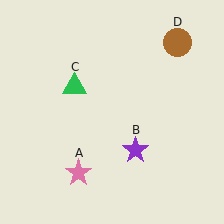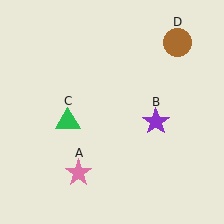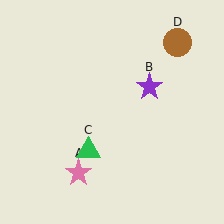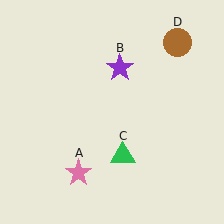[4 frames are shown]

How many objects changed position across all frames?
2 objects changed position: purple star (object B), green triangle (object C).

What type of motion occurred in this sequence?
The purple star (object B), green triangle (object C) rotated counterclockwise around the center of the scene.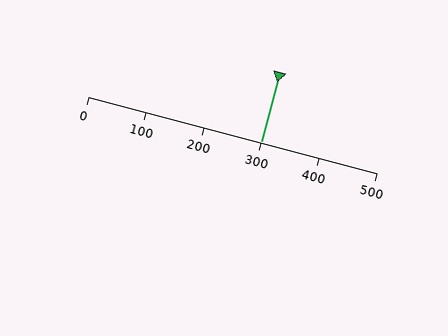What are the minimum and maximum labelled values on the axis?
The axis runs from 0 to 500.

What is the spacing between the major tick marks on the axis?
The major ticks are spaced 100 apart.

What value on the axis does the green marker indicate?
The marker indicates approximately 300.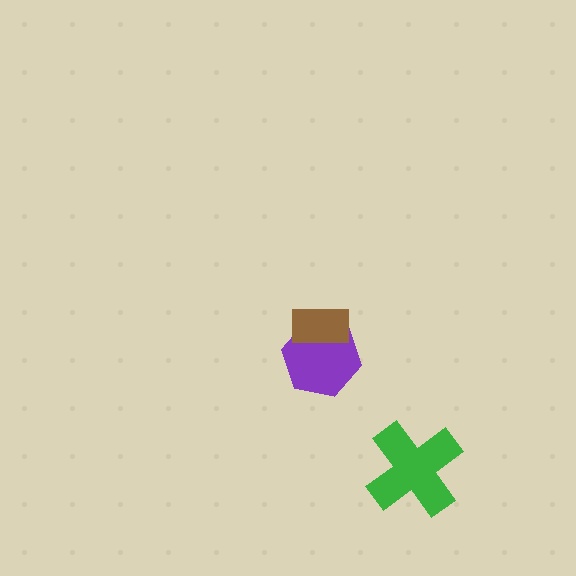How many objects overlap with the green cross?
0 objects overlap with the green cross.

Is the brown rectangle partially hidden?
No, no other shape covers it.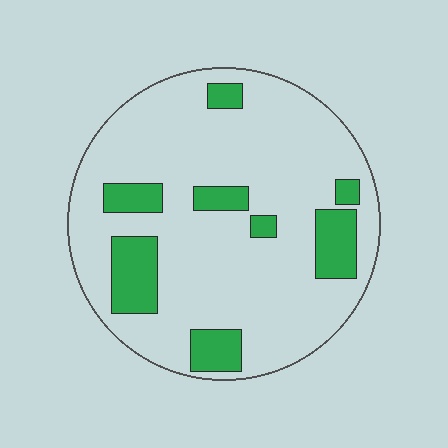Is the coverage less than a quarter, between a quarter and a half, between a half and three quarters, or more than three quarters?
Less than a quarter.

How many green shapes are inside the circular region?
8.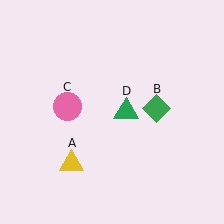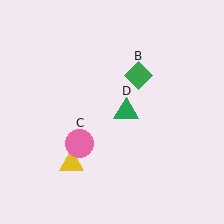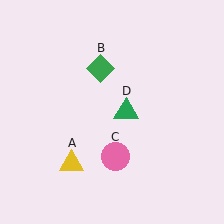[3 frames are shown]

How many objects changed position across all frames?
2 objects changed position: green diamond (object B), pink circle (object C).